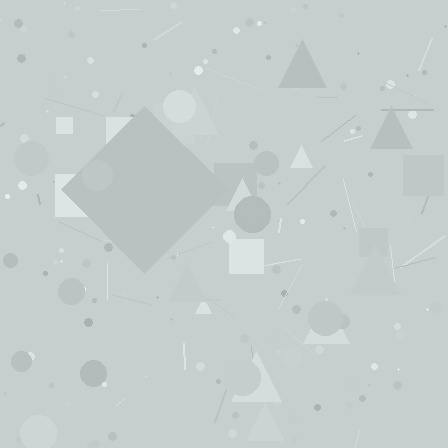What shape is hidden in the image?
A diamond is hidden in the image.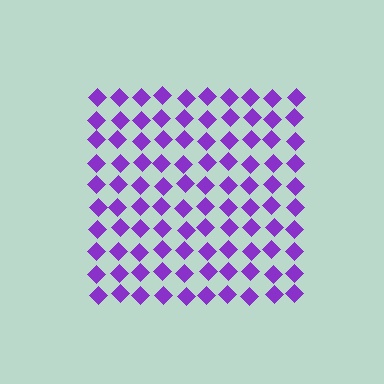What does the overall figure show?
The overall figure shows a square.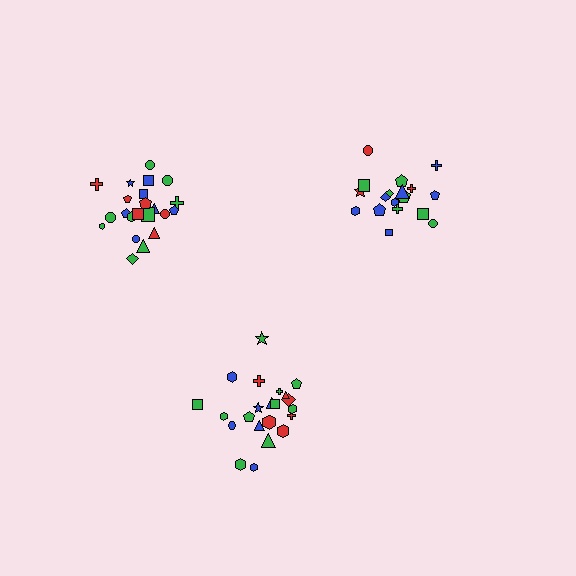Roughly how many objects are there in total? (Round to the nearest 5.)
Roughly 60 objects in total.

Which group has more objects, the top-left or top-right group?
The top-left group.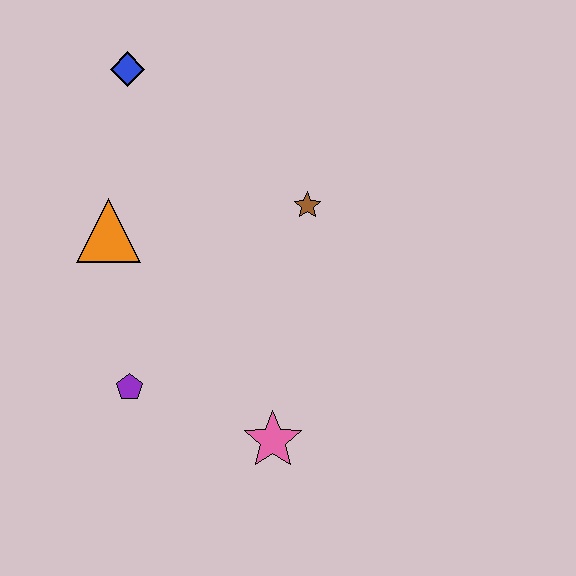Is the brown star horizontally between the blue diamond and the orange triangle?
No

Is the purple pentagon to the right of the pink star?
No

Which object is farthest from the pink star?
The blue diamond is farthest from the pink star.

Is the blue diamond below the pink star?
No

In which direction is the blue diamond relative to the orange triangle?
The blue diamond is above the orange triangle.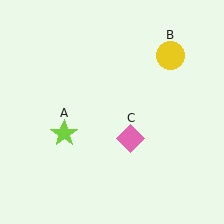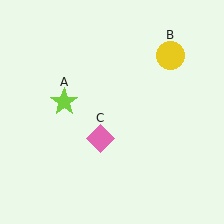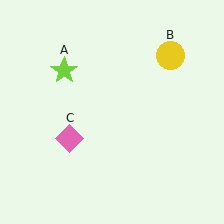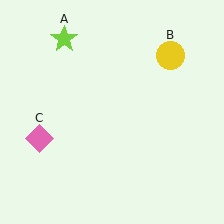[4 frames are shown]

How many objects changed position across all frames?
2 objects changed position: lime star (object A), pink diamond (object C).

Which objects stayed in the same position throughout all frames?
Yellow circle (object B) remained stationary.